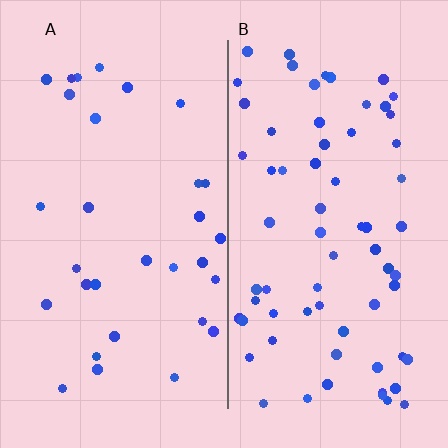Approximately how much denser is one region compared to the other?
Approximately 2.2× — region B over region A.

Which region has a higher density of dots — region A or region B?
B (the right).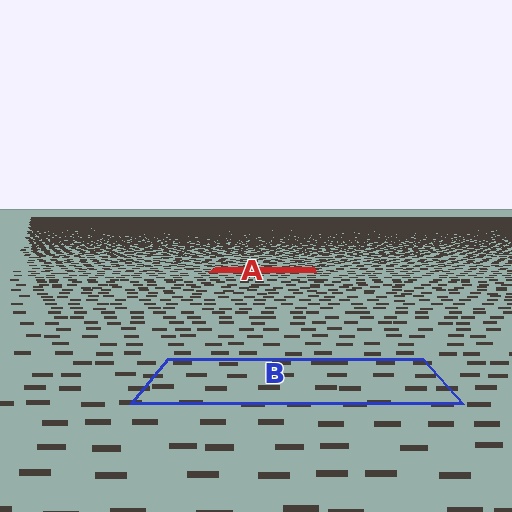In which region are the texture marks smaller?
The texture marks are smaller in region A, because it is farther away.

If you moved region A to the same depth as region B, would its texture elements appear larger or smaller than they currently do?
They would appear larger. At a closer depth, the same texture elements are projected at a bigger on-screen size.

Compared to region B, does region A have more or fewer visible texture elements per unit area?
Region A has more texture elements per unit area — they are packed more densely because it is farther away.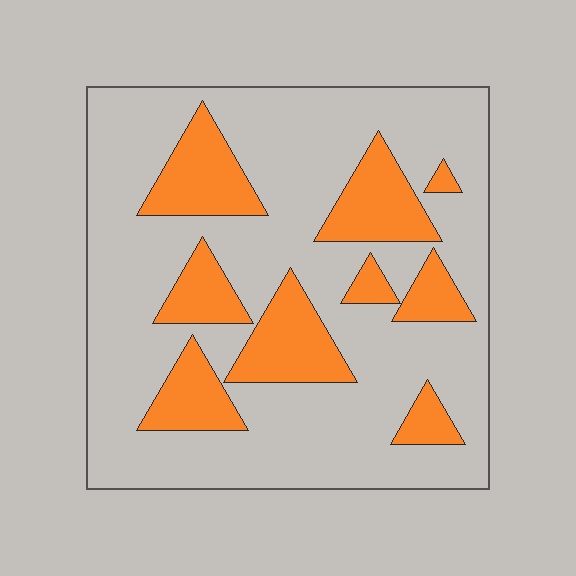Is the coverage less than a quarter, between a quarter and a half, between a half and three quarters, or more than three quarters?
Between a quarter and a half.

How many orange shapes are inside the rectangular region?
9.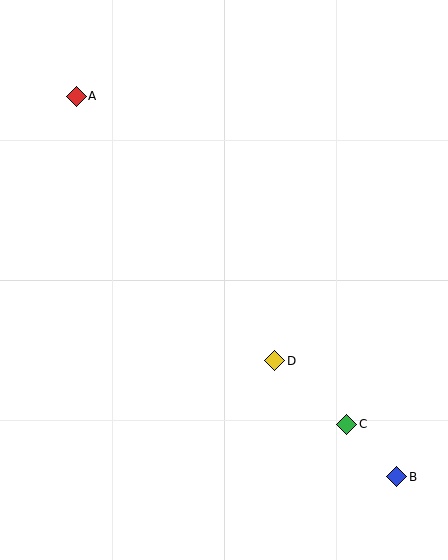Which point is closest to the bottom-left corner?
Point D is closest to the bottom-left corner.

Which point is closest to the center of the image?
Point D at (275, 361) is closest to the center.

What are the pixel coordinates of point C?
Point C is at (347, 424).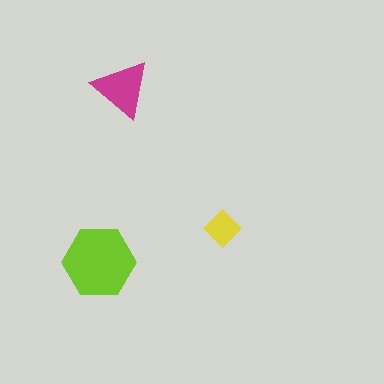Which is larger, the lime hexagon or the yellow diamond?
The lime hexagon.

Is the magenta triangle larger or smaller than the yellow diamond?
Larger.